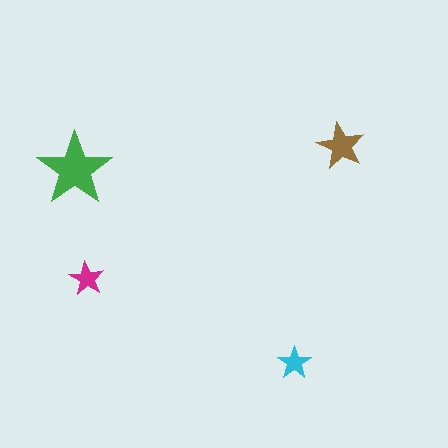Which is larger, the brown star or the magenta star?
The brown one.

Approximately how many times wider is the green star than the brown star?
About 1.5 times wider.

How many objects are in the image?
There are 4 objects in the image.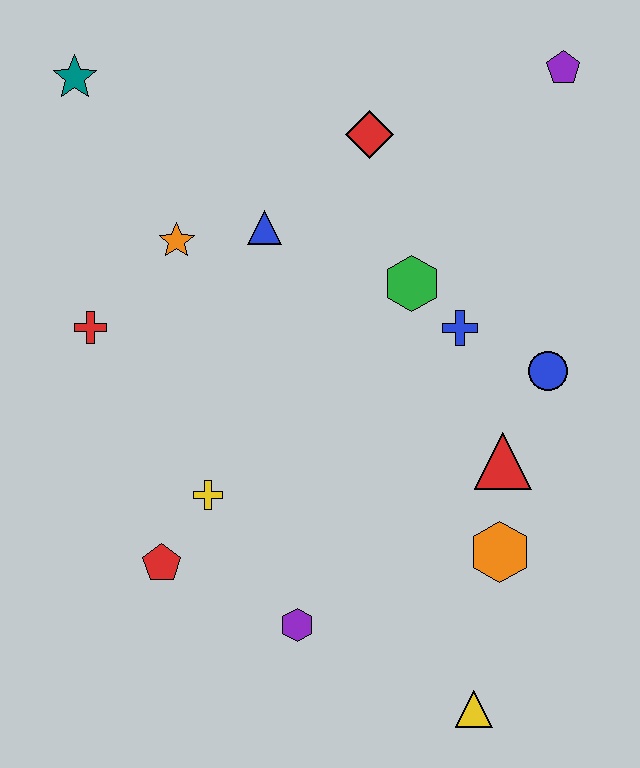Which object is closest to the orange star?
The blue triangle is closest to the orange star.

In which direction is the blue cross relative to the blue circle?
The blue cross is to the left of the blue circle.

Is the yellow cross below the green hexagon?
Yes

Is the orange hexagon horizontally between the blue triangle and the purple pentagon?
Yes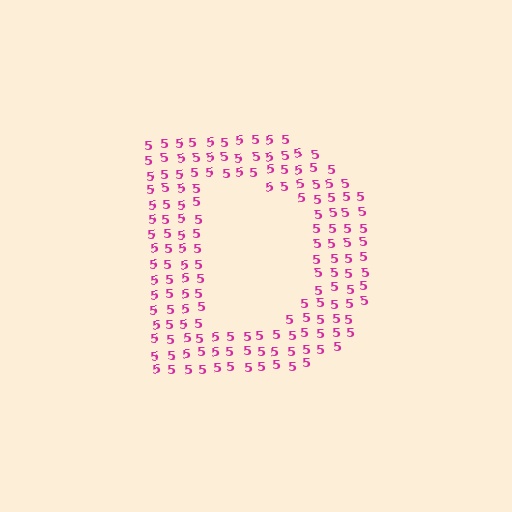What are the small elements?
The small elements are digit 5's.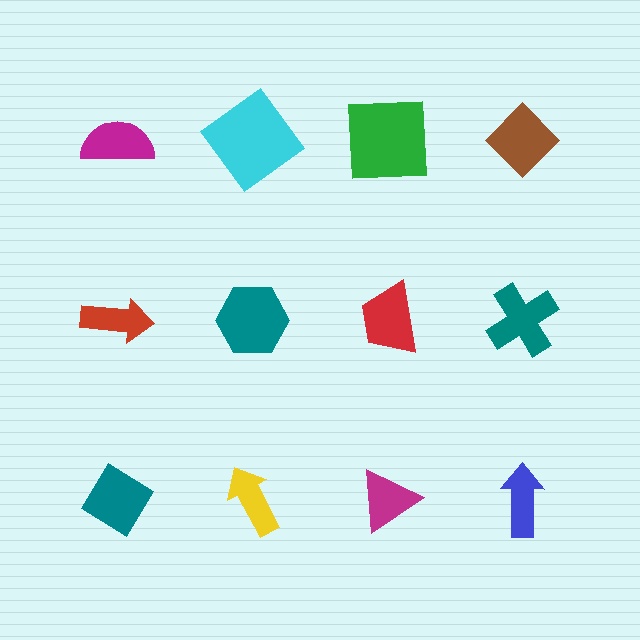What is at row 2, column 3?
A red trapezoid.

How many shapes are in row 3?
4 shapes.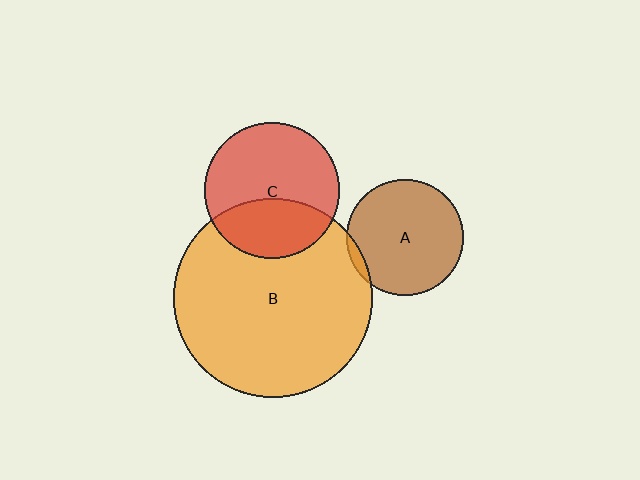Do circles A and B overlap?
Yes.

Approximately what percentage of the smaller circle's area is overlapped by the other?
Approximately 5%.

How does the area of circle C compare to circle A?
Approximately 1.3 times.